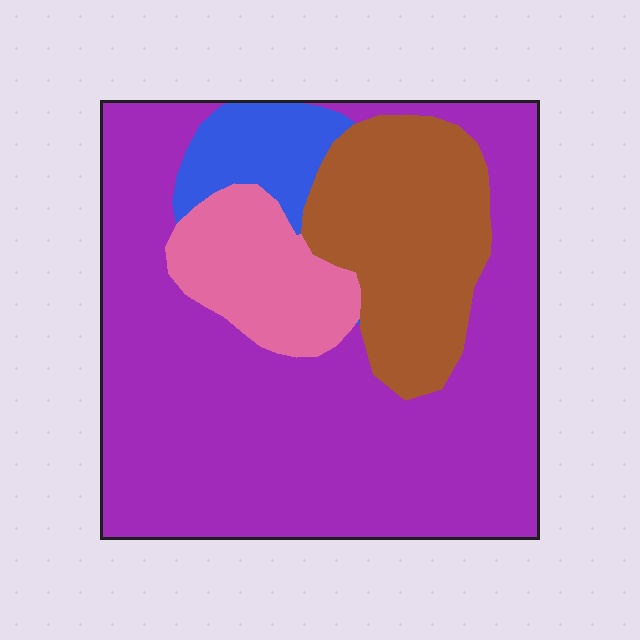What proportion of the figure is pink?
Pink takes up about one tenth (1/10) of the figure.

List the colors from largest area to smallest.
From largest to smallest: purple, brown, pink, blue.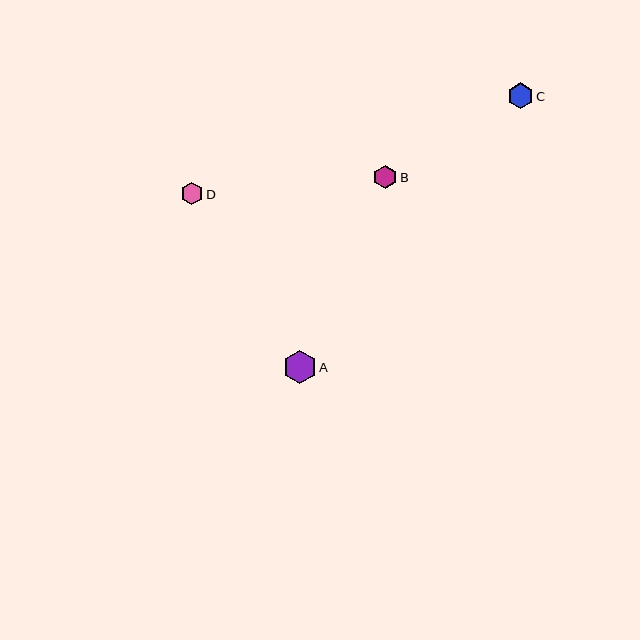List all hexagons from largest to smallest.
From largest to smallest: A, C, B, D.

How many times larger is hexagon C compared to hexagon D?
Hexagon C is approximately 1.2 times the size of hexagon D.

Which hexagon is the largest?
Hexagon A is the largest with a size of approximately 33 pixels.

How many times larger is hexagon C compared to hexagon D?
Hexagon C is approximately 1.2 times the size of hexagon D.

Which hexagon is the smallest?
Hexagon D is the smallest with a size of approximately 22 pixels.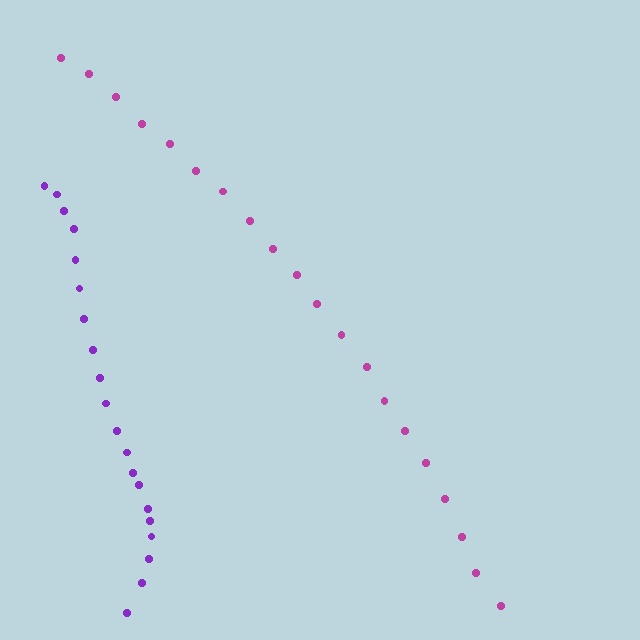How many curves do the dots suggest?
There are 2 distinct paths.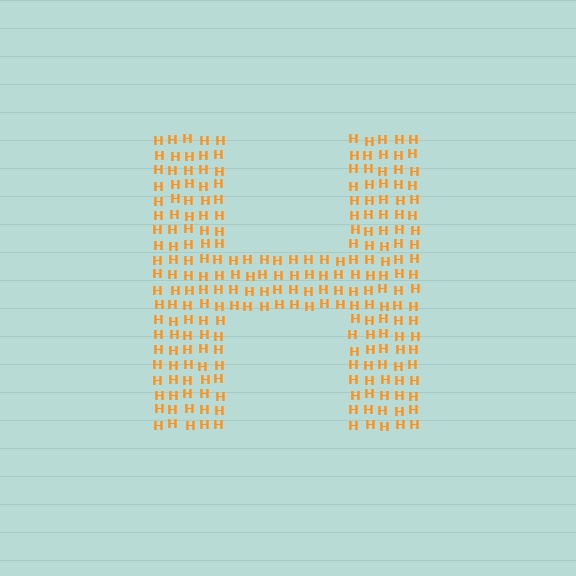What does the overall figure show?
The overall figure shows the letter H.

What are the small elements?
The small elements are letter H's.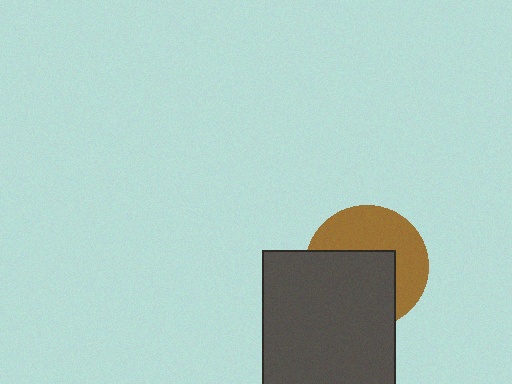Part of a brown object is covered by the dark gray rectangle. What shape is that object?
It is a circle.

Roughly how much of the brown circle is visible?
About half of it is visible (roughly 48%).